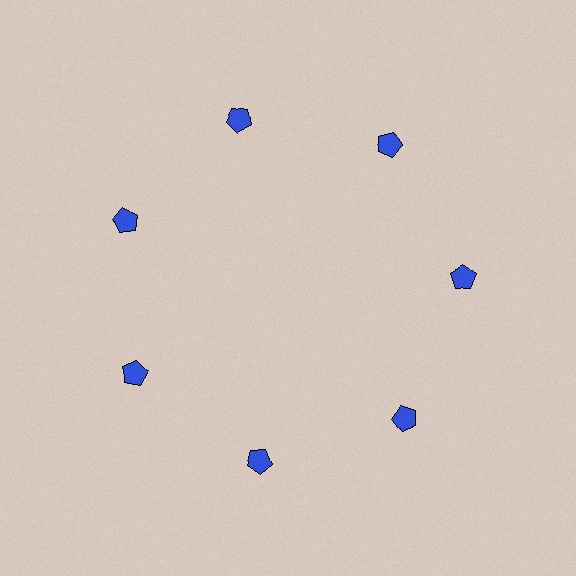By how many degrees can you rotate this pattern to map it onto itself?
The pattern maps onto itself every 51 degrees of rotation.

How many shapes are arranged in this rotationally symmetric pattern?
There are 7 shapes, arranged in 7 groups of 1.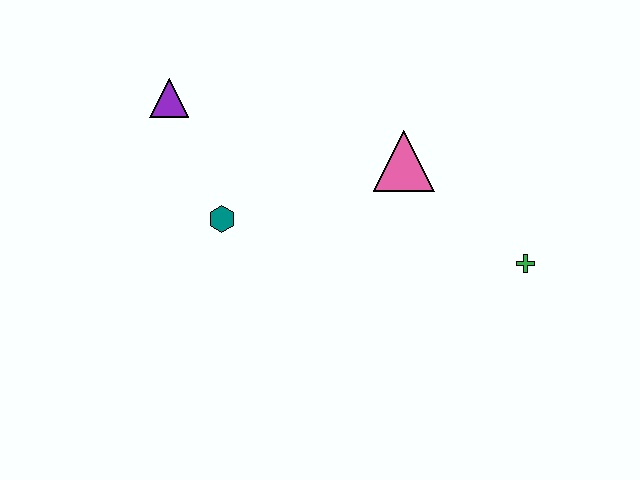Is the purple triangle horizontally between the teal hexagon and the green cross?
No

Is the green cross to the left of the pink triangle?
No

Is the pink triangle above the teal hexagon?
Yes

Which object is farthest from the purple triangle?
The green cross is farthest from the purple triangle.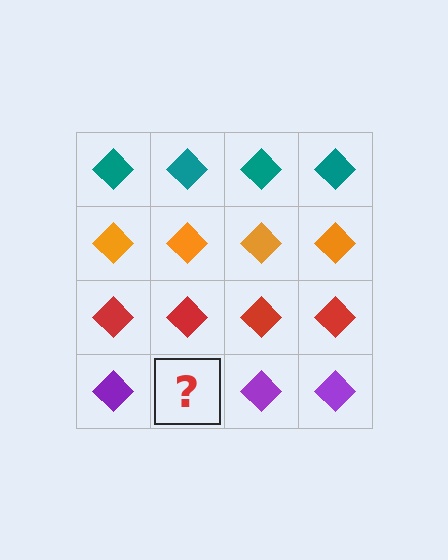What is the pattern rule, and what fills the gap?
The rule is that each row has a consistent color. The gap should be filled with a purple diamond.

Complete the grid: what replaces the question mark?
The question mark should be replaced with a purple diamond.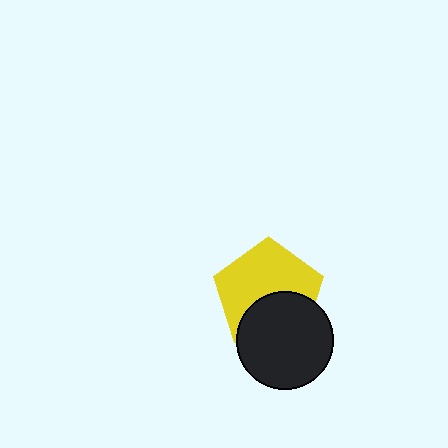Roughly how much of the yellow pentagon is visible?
About half of it is visible (roughly 60%).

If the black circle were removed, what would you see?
You would see the complete yellow pentagon.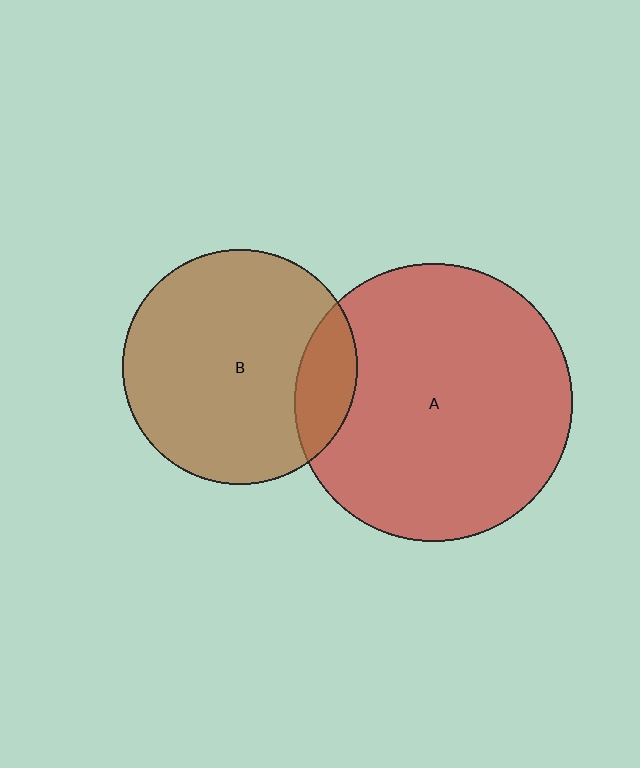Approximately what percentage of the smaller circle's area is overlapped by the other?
Approximately 15%.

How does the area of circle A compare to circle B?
Approximately 1.4 times.